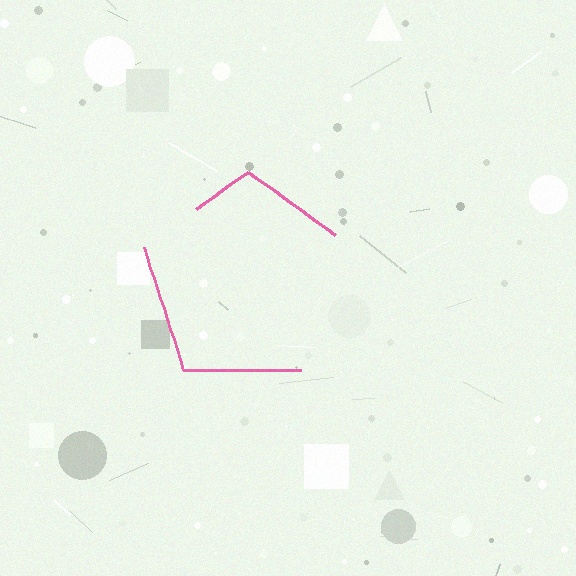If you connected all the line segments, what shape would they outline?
They would outline a pentagon.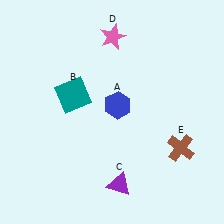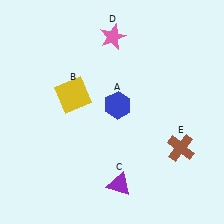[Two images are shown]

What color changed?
The square (B) changed from teal in Image 1 to yellow in Image 2.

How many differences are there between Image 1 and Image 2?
There is 1 difference between the two images.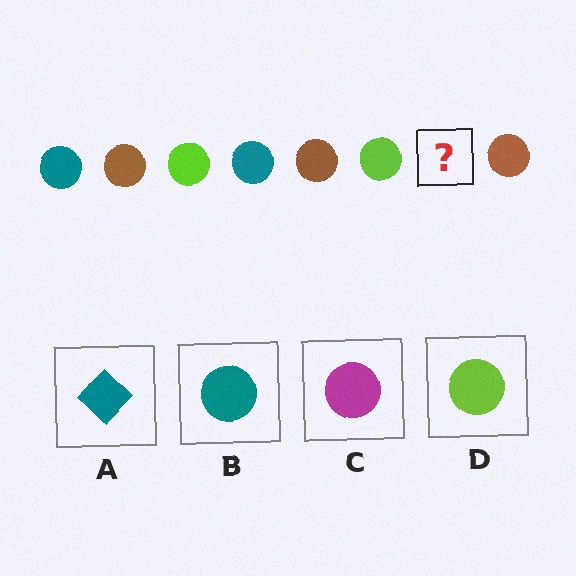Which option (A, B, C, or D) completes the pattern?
B.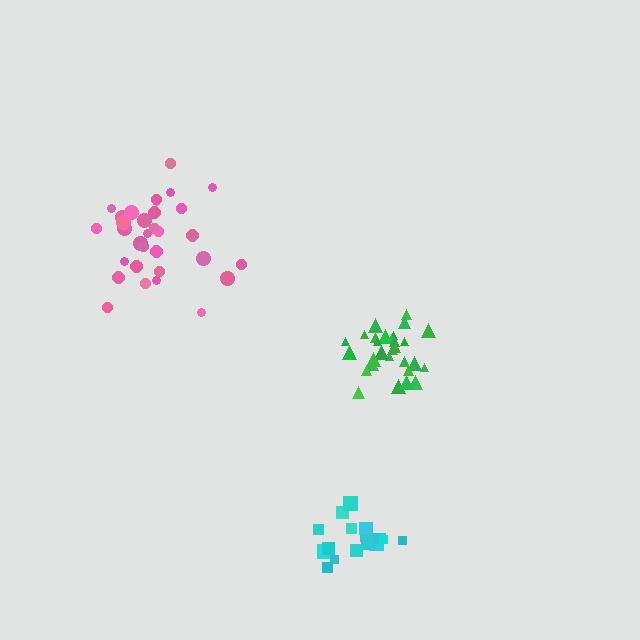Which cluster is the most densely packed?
Green.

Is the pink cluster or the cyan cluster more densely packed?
Cyan.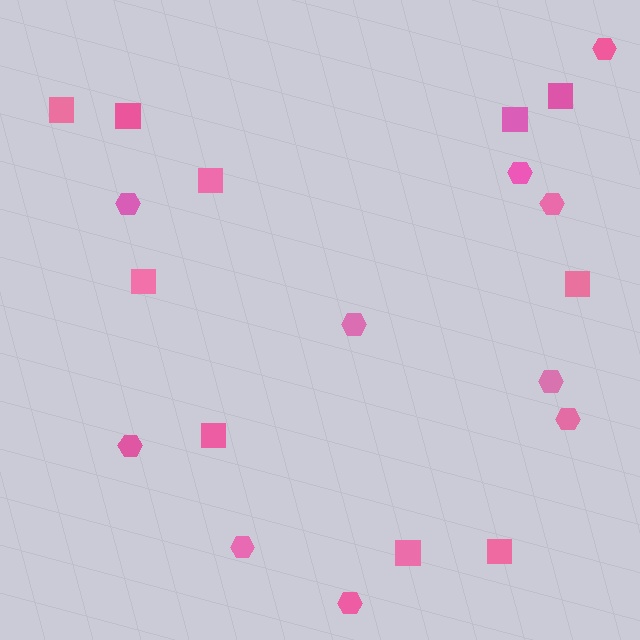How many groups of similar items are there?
There are 2 groups: one group of hexagons (10) and one group of squares (10).